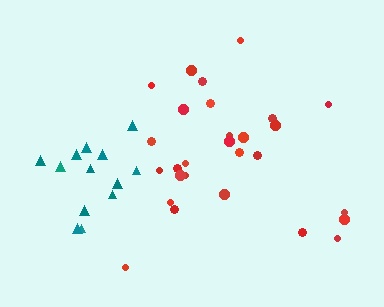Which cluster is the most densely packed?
Teal.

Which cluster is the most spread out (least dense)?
Red.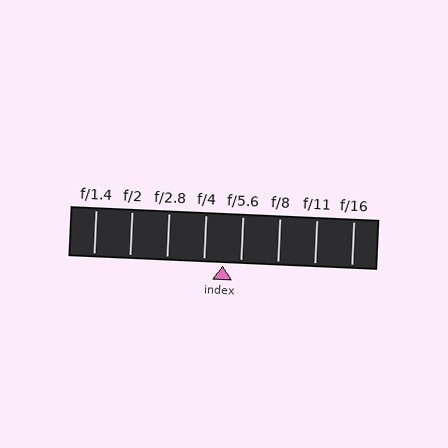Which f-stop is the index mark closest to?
The index mark is closest to f/5.6.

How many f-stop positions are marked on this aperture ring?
There are 8 f-stop positions marked.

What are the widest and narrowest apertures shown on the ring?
The widest aperture shown is f/1.4 and the narrowest is f/16.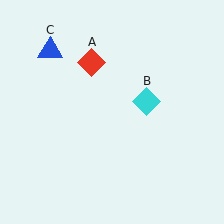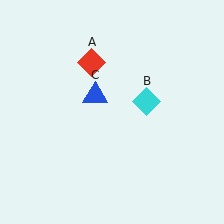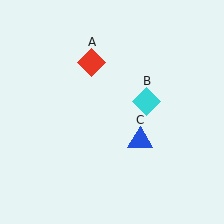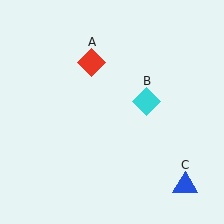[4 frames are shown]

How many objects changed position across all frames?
1 object changed position: blue triangle (object C).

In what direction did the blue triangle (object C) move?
The blue triangle (object C) moved down and to the right.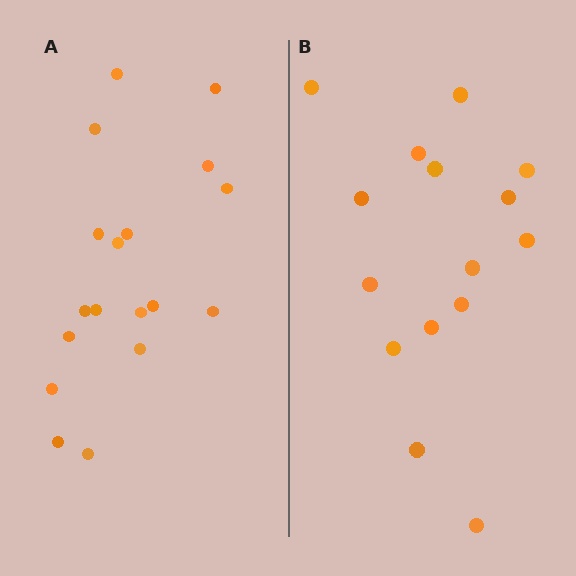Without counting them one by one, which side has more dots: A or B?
Region A (the left region) has more dots.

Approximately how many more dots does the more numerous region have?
Region A has just a few more — roughly 2 or 3 more dots than region B.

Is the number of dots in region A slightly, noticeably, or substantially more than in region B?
Region A has only slightly more — the two regions are fairly close. The ratio is roughly 1.2 to 1.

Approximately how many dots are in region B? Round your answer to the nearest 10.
About 20 dots. (The exact count is 15, which rounds to 20.)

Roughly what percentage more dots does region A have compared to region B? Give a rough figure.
About 20% more.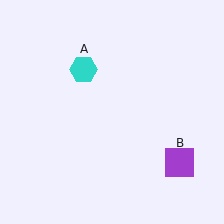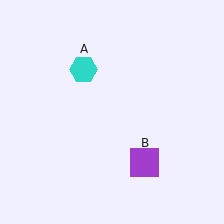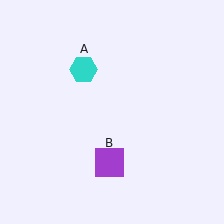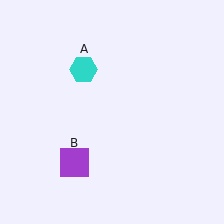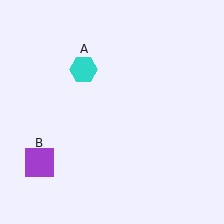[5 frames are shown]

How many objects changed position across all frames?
1 object changed position: purple square (object B).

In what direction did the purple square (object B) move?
The purple square (object B) moved left.